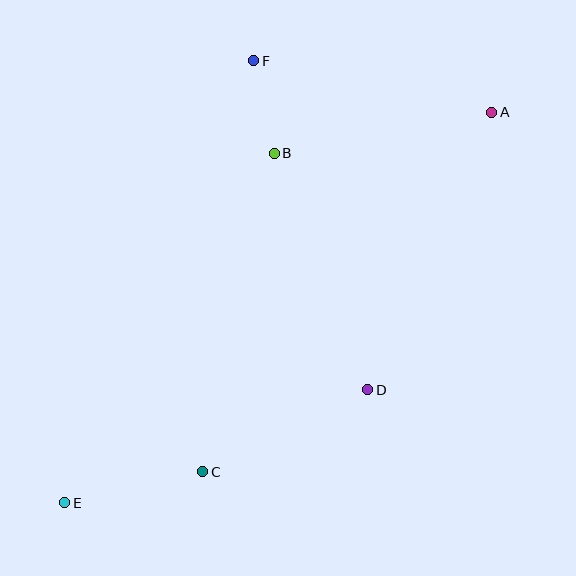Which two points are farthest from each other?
Points A and E are farthest from each other.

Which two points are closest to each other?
Points B and F are closest to each other.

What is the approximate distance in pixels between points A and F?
The distance between A and F is approximately 244 pixels.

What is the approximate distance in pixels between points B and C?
The distance between B and C is approximately 326 pixels.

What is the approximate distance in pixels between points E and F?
The distance between E and F is approximately 481 pixels.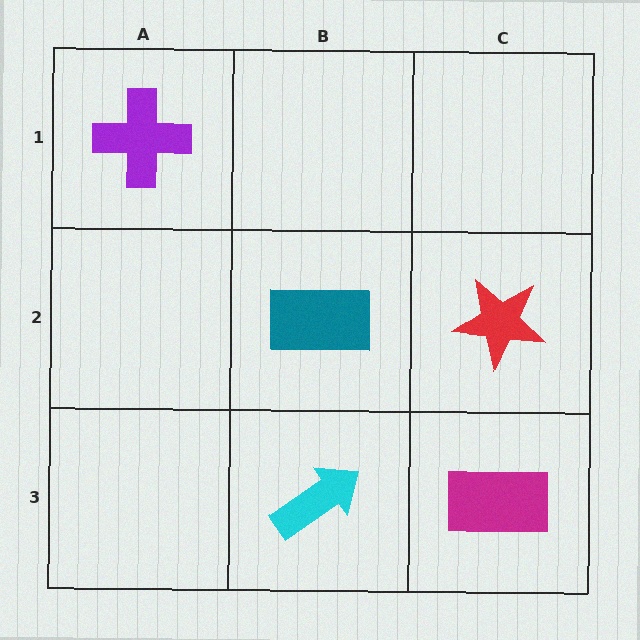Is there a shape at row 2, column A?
No, that cell is empty.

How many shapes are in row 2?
2 shapes.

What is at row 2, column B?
A teal rectangle.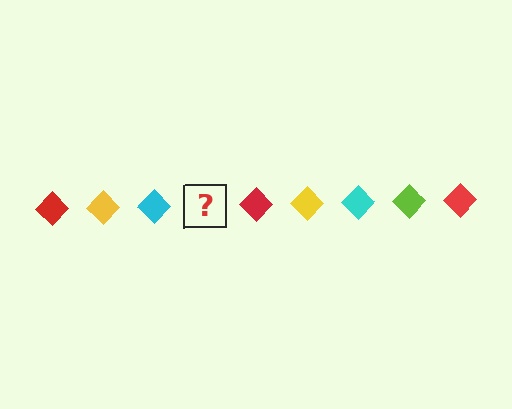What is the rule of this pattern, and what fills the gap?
The rule is that the pattern cycles through red, yellow, cyan, lime diamonds. The gap should be filled with a lime diamond.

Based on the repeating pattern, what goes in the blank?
The blank should be a lime diamond.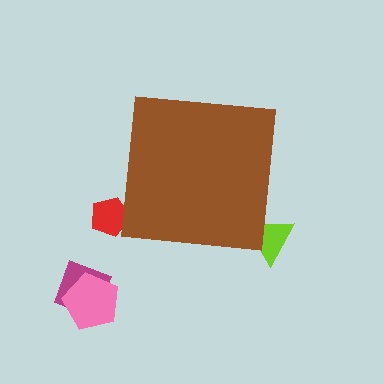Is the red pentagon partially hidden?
Yes, the red pentagon is partially hidden behind the brown square.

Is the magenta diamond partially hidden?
No, the magenta diamond is fully visible.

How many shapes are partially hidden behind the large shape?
2 shapes are partially hidden.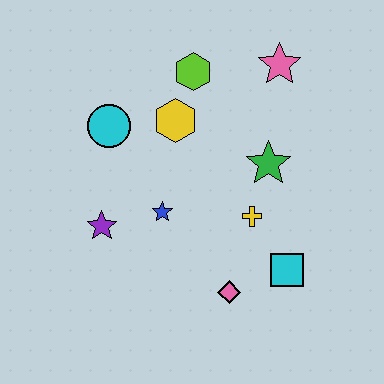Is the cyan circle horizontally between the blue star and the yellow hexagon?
No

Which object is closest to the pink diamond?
The cyan square is closest to the pink diamond.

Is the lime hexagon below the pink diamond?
No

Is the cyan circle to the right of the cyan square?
No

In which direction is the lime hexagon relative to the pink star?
The lime hexagon is to the left of the pink star.